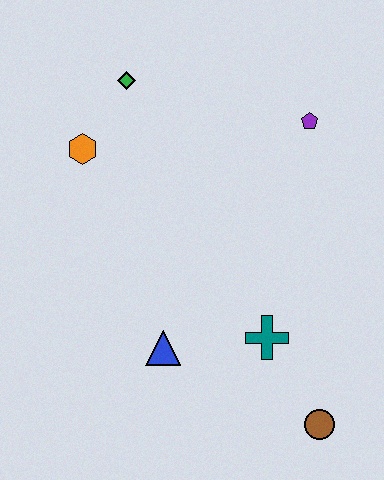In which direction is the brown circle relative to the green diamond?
The brown circle is below the green diamond.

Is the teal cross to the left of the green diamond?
No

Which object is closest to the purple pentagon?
The green diamond is closest to the purple pentagon.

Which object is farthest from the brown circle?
The green diamond is farthest from the brown circle.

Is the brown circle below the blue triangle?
Yes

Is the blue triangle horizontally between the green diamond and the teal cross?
Yes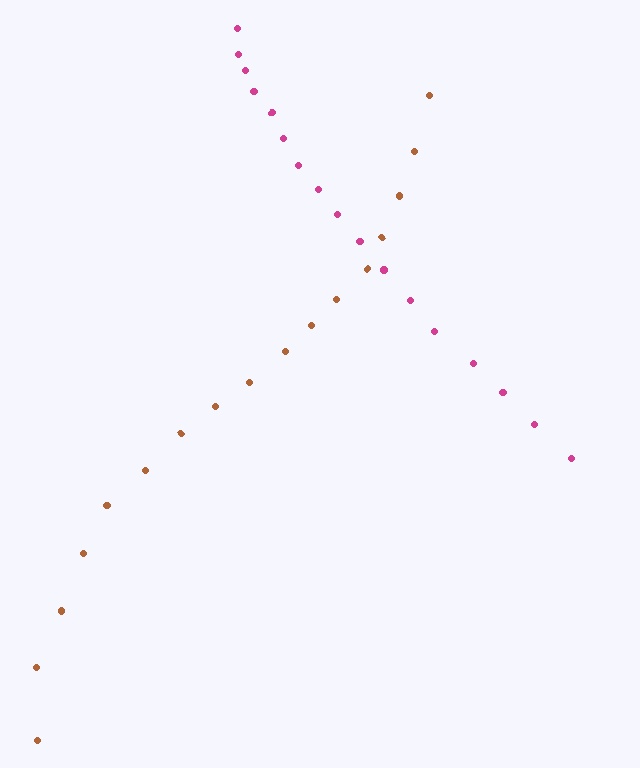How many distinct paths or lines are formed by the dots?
There are 2 distinct paths.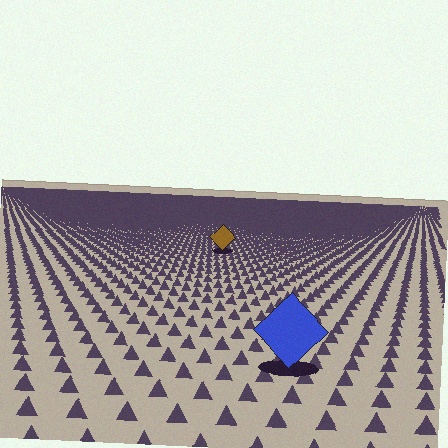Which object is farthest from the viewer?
The brown diamond is farthest from the viewer. It appears smaller and the ground texture around it is denser.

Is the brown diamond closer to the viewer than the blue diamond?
No. The blue diamond is closer — you can tell from the texture gradient: the ground texture is coarser near it.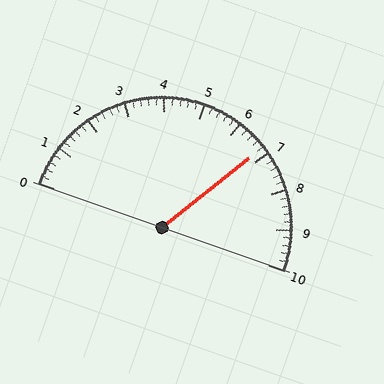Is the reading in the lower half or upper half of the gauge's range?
The reading is in the upper half of the range (0 to 10).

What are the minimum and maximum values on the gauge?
The gauge ranges from 0 to 10.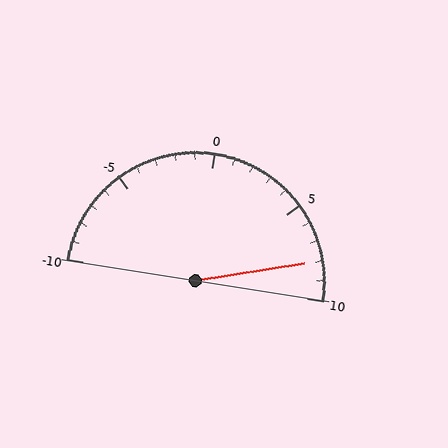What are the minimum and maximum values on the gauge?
The gauge ranges from -10 to 10.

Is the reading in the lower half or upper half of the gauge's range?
The reading is in the upper half of the range (-10 to 10).